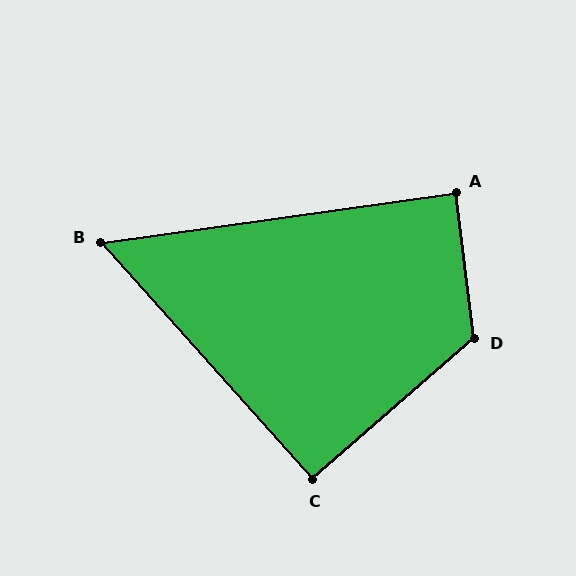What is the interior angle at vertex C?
Approximately 91 degrees (approximately right).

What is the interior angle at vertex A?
Approximately 89 degrees (approximately right).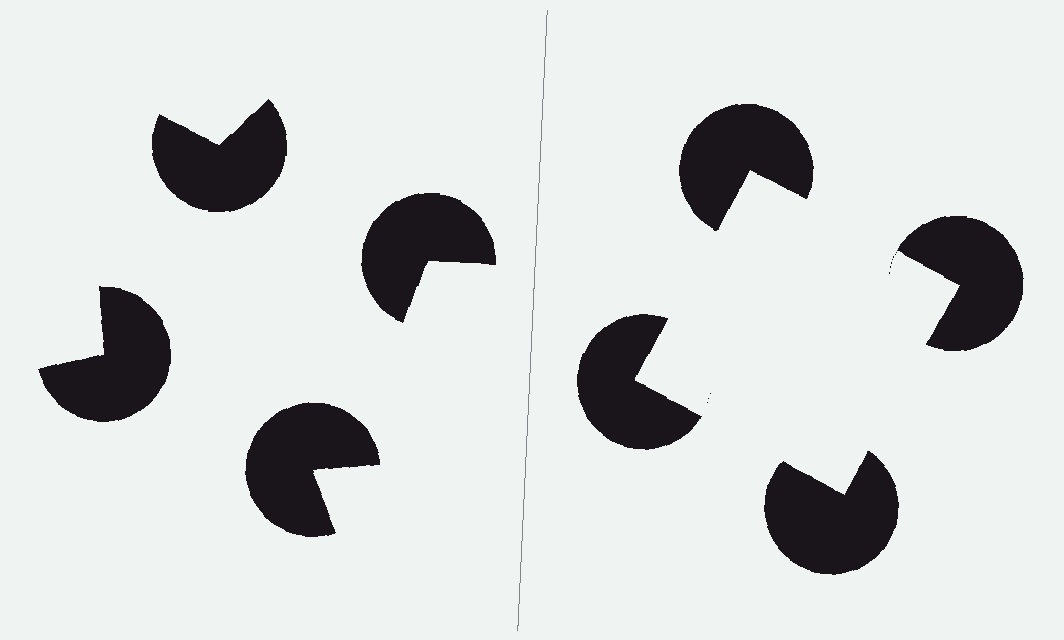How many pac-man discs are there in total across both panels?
8 — 4 on each side.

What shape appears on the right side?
An illusory square.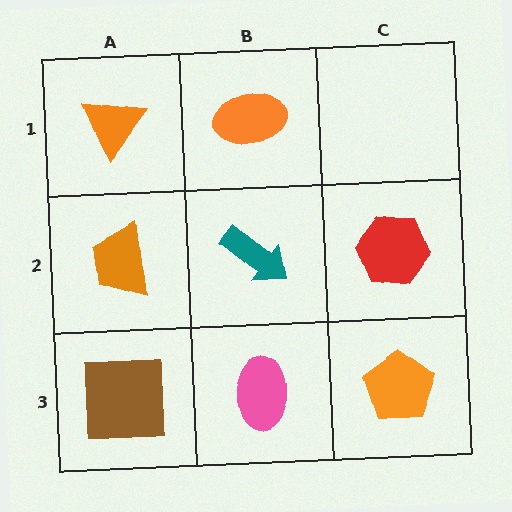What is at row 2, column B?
A teal arrow.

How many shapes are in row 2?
3 shapes.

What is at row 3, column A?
A brown square.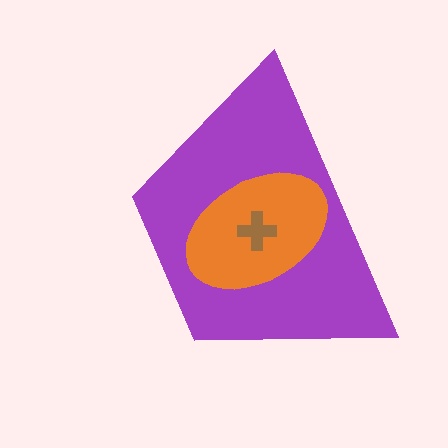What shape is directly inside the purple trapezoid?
The orange ellipse.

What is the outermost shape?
The purple trapezoid.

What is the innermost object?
The brown cross.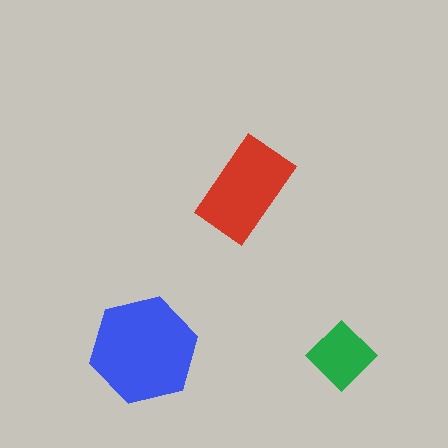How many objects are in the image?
There are 3 objects in the image.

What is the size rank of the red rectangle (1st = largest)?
2nd.